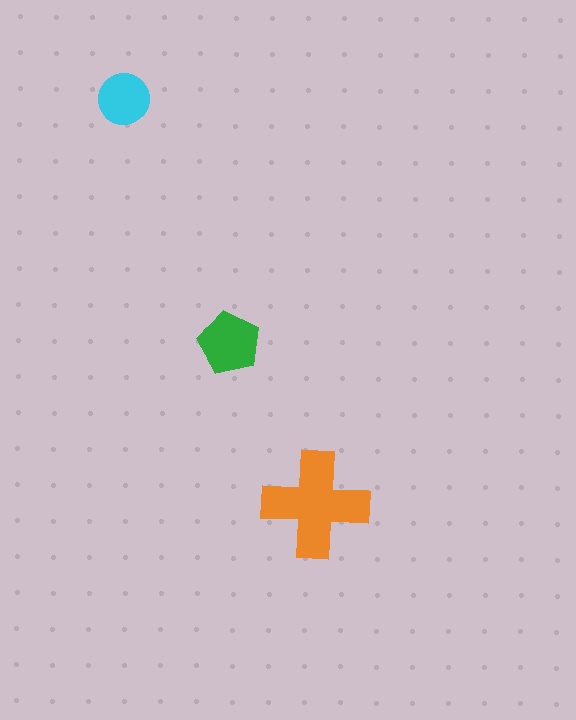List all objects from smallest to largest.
The cyan circle, the green pentagon, the orange cross.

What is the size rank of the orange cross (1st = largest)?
1st.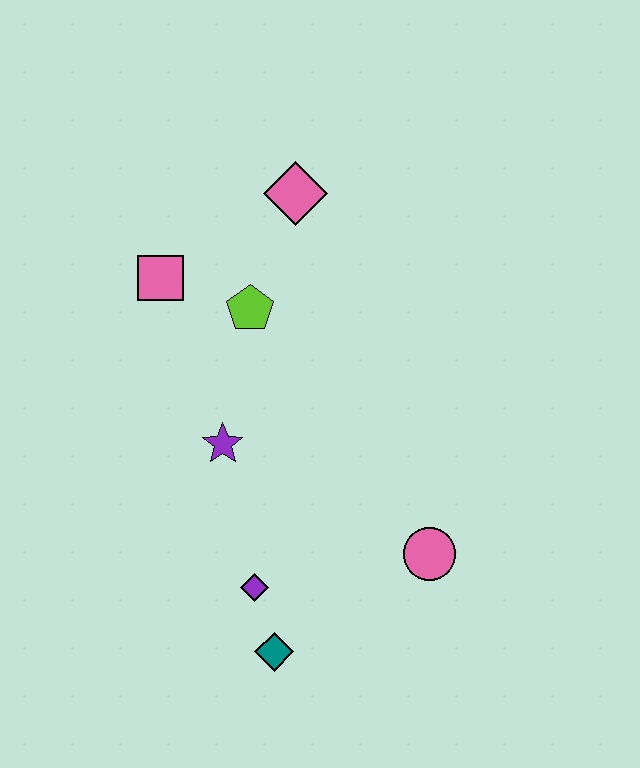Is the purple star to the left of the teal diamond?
Yes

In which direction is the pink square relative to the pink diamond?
The pink square is to the left of the pink diamond.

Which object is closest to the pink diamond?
The lime pentagon is closest to the pink diamond.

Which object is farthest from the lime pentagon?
The teal diamond is farthest from the lime pentagon.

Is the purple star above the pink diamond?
No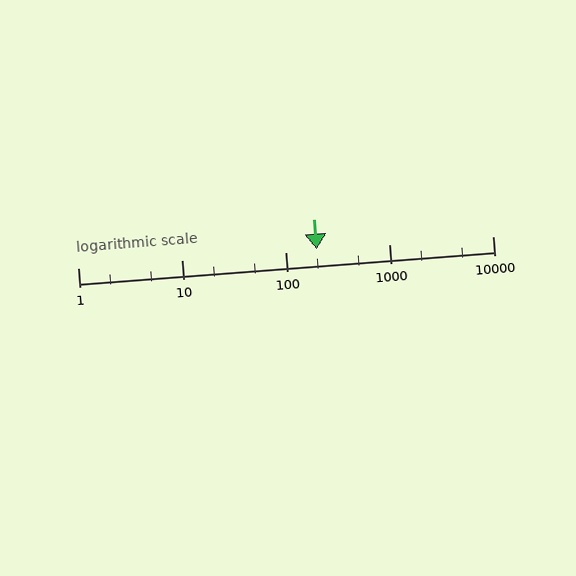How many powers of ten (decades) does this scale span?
The scale spans 4 decades, from 1 to 10000.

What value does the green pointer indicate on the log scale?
The pointer indicates approximately 200.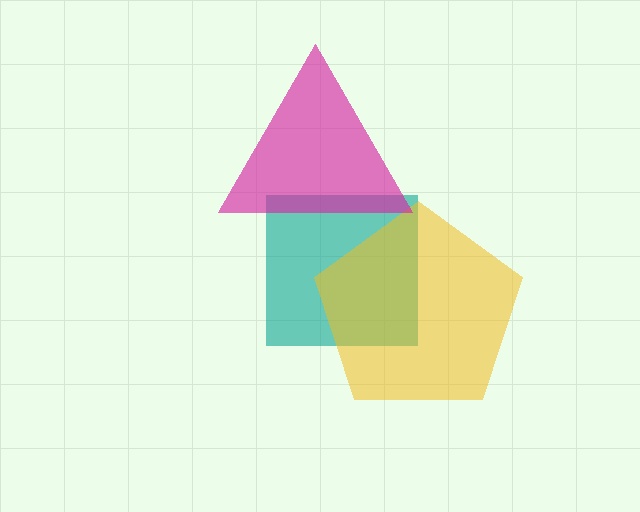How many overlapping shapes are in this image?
There are 3 overlapping shapes in the image.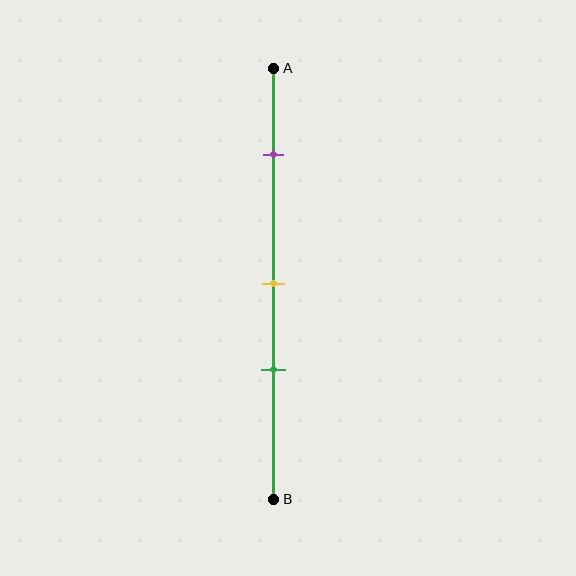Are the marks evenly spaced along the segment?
No, the marks are not evenly spaced.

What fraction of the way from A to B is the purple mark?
The purple mark is approximately 20% (0.2) of the way from A to B.